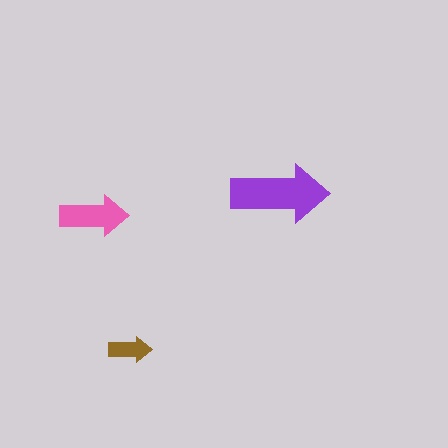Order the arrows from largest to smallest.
the purple one, the pink one, the brown one.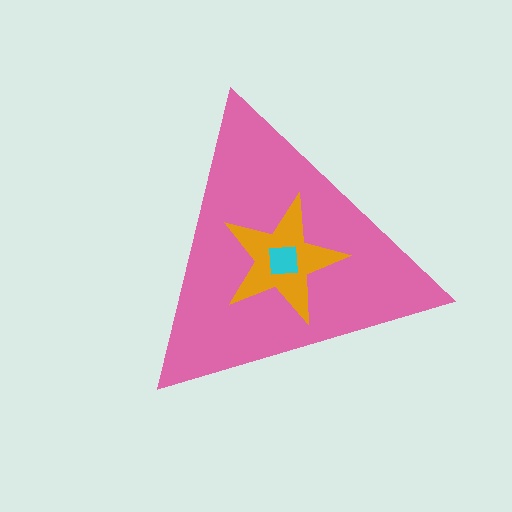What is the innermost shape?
The cyan square.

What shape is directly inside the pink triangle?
The orange star.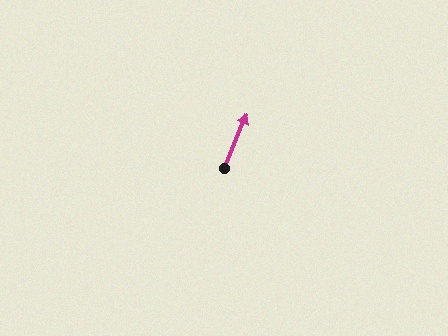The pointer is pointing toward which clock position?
Roughly 1 o'clock.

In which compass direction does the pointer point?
North.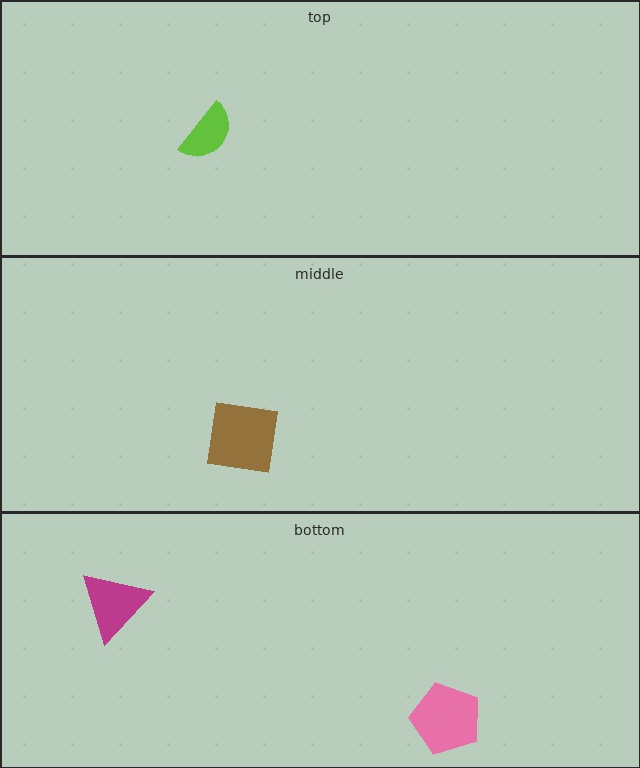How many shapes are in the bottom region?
2.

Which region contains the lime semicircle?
The top region.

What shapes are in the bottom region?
The magenta triangle, the pink pentagon.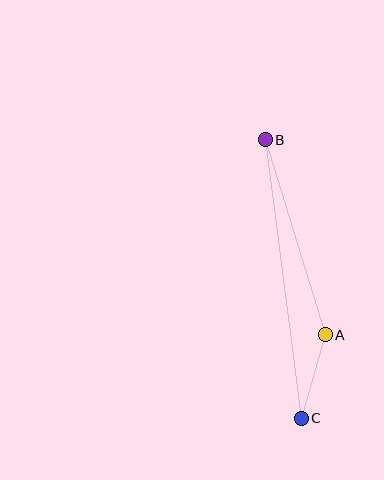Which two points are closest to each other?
Points A and C are closest to each other.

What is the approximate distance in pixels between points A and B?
The distance between A and B is approximately 204 pixels.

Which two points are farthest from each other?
Points B and C are farthest from each other.